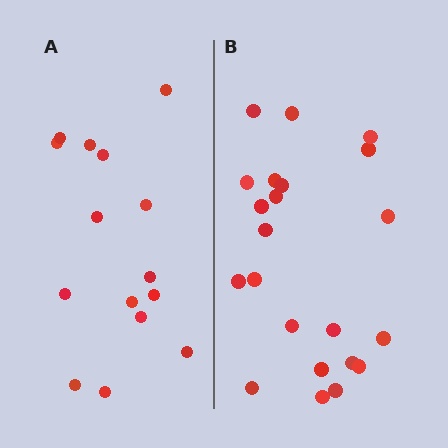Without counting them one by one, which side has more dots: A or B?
Region B (the right region) has more dots.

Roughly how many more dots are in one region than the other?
Region B has roughly 8 or so more dots than region A.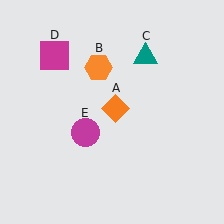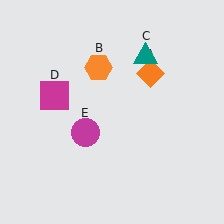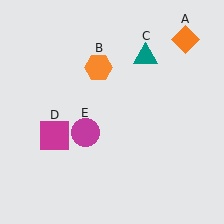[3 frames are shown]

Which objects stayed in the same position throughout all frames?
Orange hexagon (object B) and teal triangle (object C) and magenta circle (object E) remained stationary.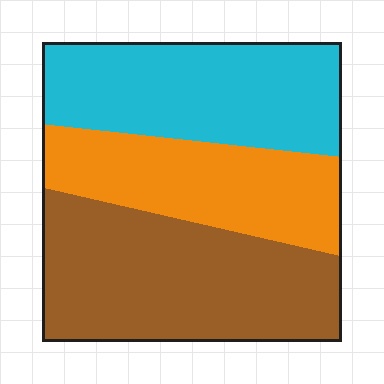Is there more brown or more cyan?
Brown.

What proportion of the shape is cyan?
Cyan takes up between a sixth and a third of the shape.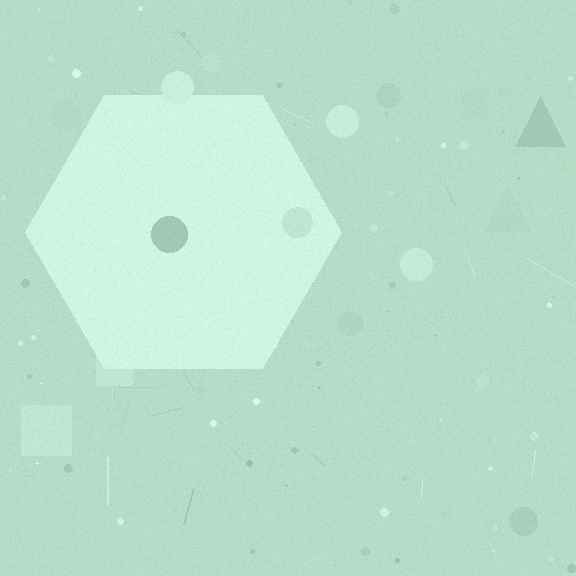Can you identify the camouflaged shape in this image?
The camouflaged shape is a hexagon.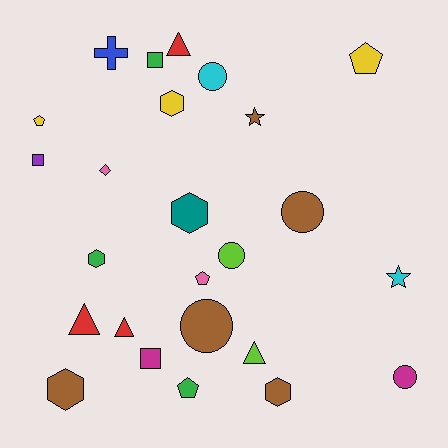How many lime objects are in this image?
There are 2 lime objects.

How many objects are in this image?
There are 25 objects.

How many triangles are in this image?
There are 4 triangles.